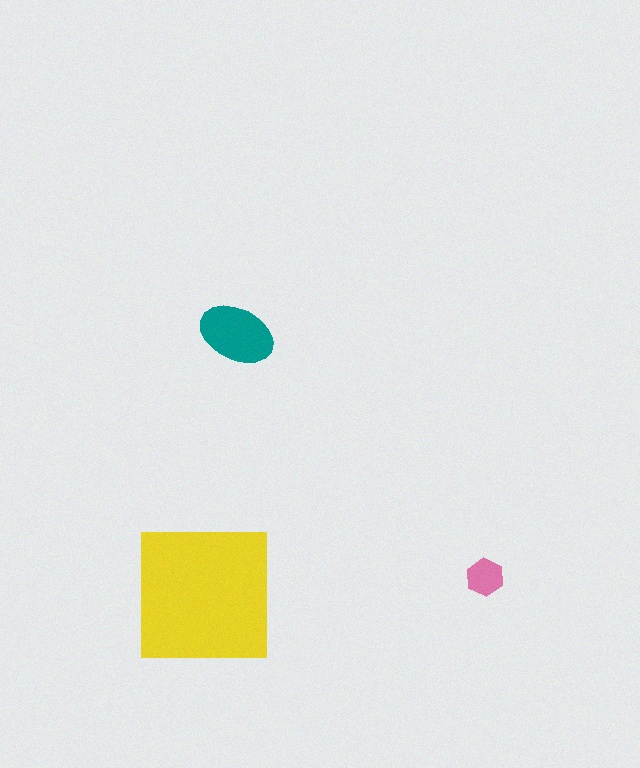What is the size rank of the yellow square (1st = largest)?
1st.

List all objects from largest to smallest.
The yellow square, the teal ellipse, the pink hexagon.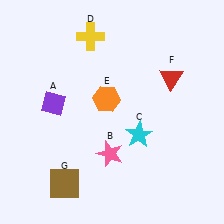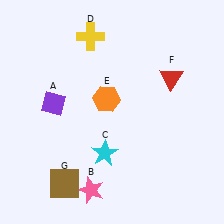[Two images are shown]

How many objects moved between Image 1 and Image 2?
2 objects moved between the two images.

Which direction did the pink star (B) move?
The pink star (B) moved down.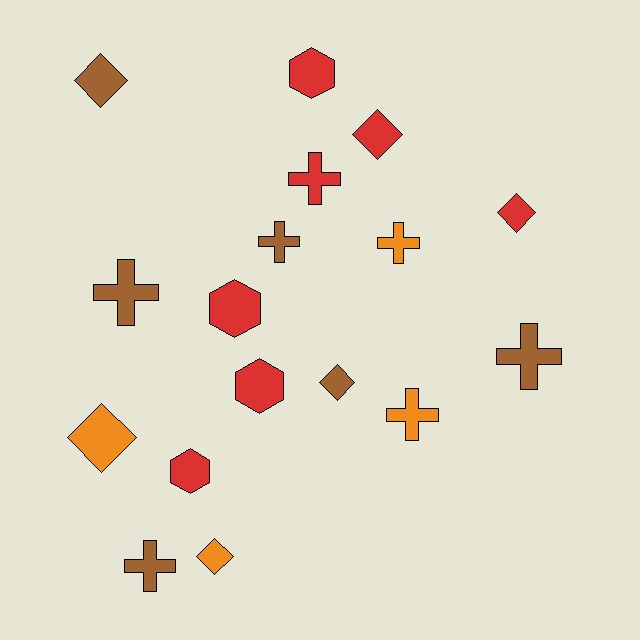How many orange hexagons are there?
There are no orange hexagons.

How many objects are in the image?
There are 17 objects.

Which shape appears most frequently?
Cross, with 7 objects.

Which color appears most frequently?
Red, with 7 objects.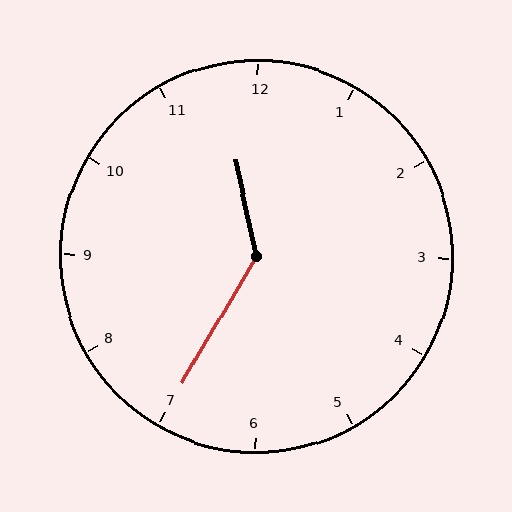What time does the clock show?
11:35.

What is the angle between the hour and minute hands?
Approximately 138 degrees.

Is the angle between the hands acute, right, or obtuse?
It is obtuse.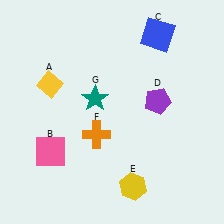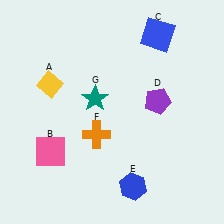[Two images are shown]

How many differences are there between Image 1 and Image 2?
There is 1 difference between the two images.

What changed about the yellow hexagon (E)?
In Image 1, E is yellow. In Image 2, it changed to blue.